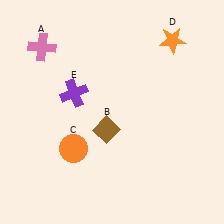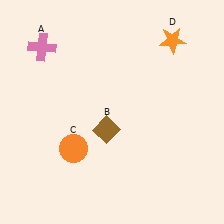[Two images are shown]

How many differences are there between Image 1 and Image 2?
There is 1 difference between the two images.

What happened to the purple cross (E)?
The purple cross (E) was removed in Image 2. It was in the top-left area of Image 1.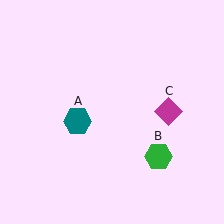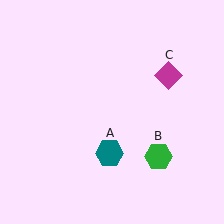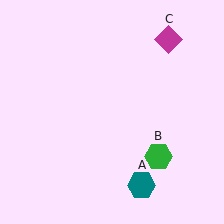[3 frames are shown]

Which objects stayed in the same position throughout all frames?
Green hexagon (object B) remained stationary.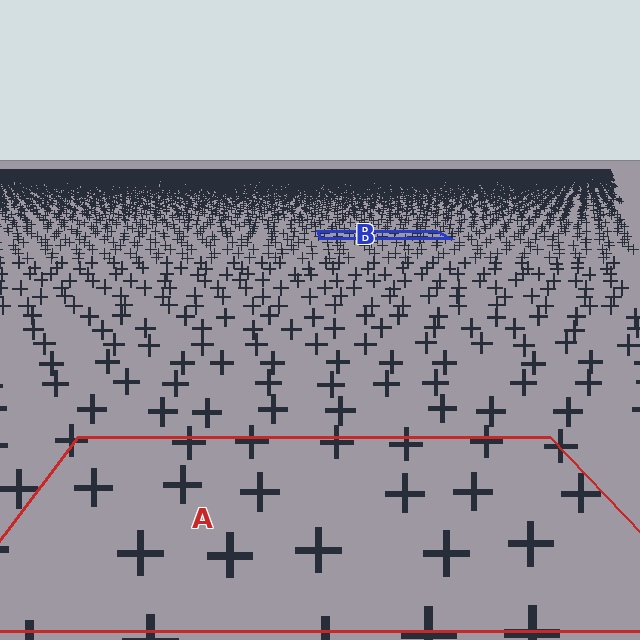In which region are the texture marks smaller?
The texture marks are smaller in region B, because it is farther away.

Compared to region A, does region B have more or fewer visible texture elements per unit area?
Region B has more texture elements per unit area — they are packed more densely because it is farther away.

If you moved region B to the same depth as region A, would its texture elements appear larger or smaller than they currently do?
They would appear larger. At a closer depth, the same texture elements are projected at a bigger on-screen size.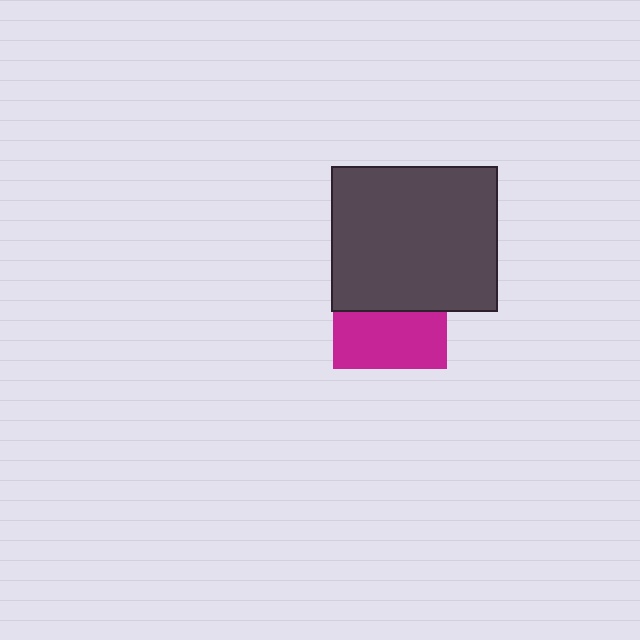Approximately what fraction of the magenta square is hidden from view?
Roughly 49% of the magenta square is hidden behind the dark gray rectangle.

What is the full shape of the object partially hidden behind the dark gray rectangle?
The partially hidden object is a magenta square.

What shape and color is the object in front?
The object in front is a dark gray rectangle.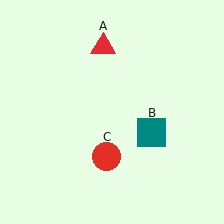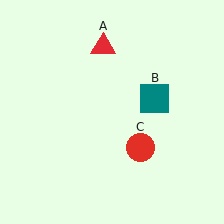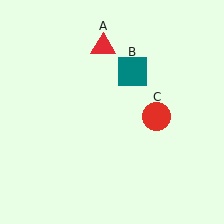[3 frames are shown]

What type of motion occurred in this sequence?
The teal square (object B), red circle (object C) rotated counterclockwise around the center of the scene.